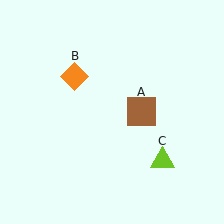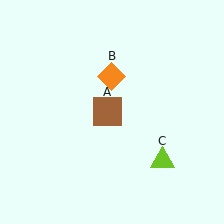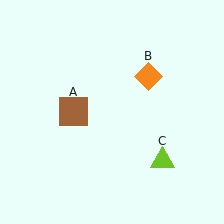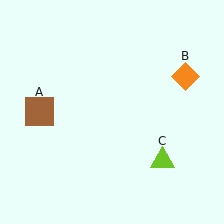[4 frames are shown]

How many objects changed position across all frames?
2 objects changed position: brown square (object A), orange diamond (object B).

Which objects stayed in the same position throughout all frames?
Lime triangle (object C) remained stationary.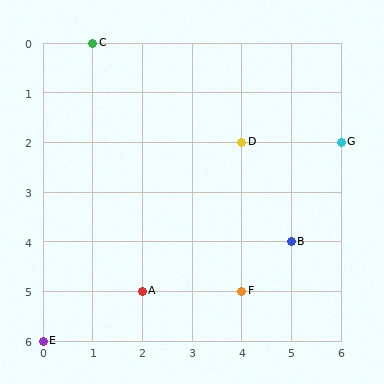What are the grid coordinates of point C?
Point C is at grid coordinates (1, 0).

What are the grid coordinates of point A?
Point A is at grid coordinates (2, 5).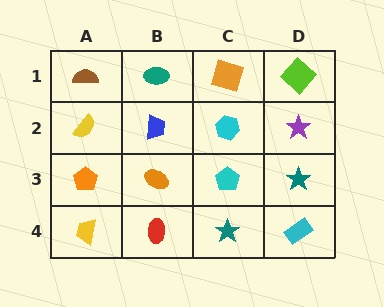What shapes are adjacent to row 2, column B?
A teal ellipse (row 1, column B), an orange ellipse (row 3, column B), a yellow semicircle (row 2, column A), a cyan hexagon (row 2, column C).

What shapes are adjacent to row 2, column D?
A lime diamond (row 1, column D), a teal star (row 3, column D), a cyan hexagon (row 2, column C).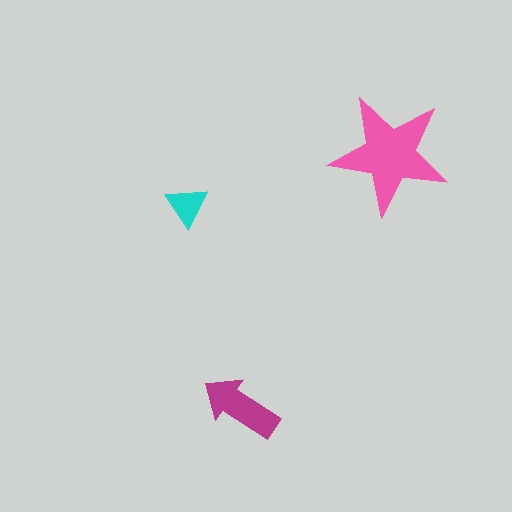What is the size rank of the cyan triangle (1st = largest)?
3rd.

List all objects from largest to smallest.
The pink star, the magenta arrow, the cyan triangle.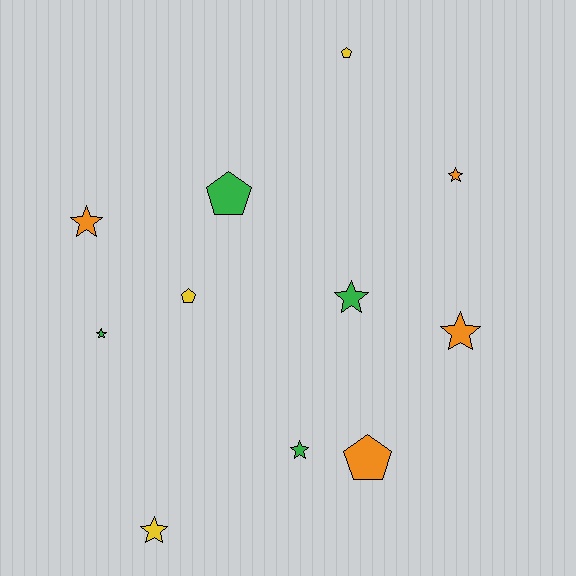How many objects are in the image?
There are 11 objects.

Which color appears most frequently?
Green, with 4 objects.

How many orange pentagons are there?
There is 1 orange pentagon.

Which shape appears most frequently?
Star, with 7 objects.